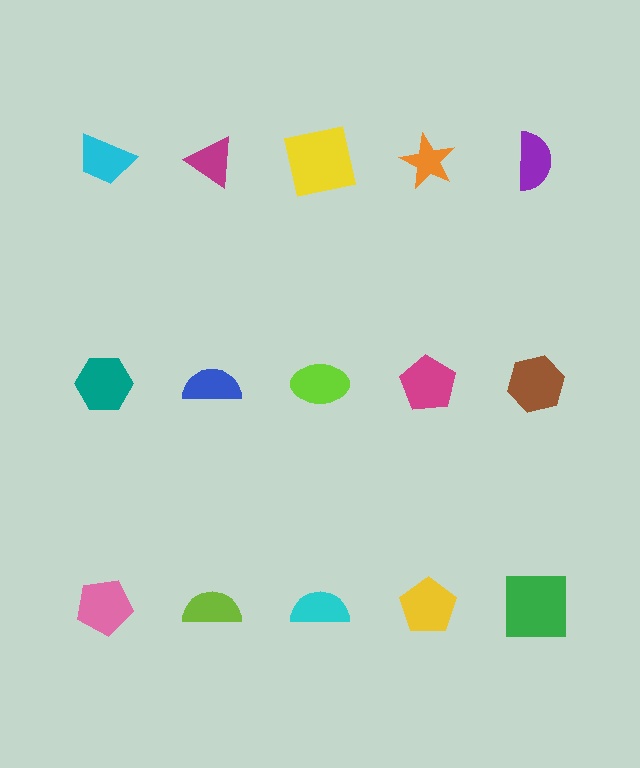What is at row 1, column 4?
An orange star.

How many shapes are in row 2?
5 shapes.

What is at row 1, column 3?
A yellow square.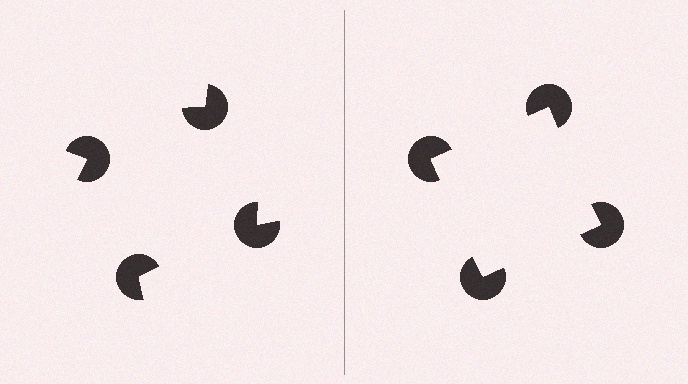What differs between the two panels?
The pac-man discs are positioned identically on both sides; only the wedge orientations differ. On the right they align to a square; on the left they are misaligned.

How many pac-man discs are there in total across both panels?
8 — 4 on each side.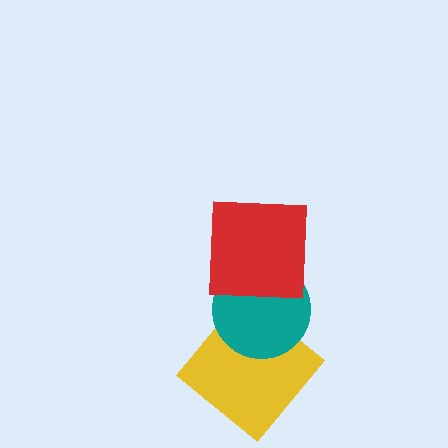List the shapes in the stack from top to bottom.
From top to bottom: the red square, the teal circle, the yellow diamond.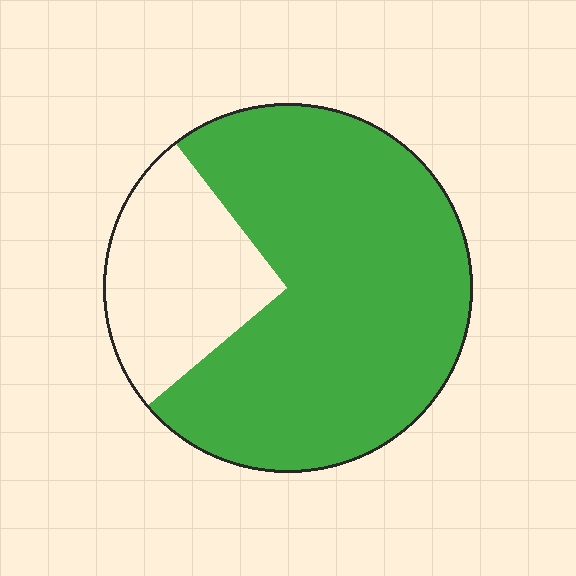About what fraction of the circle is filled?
About three quarters (3/4).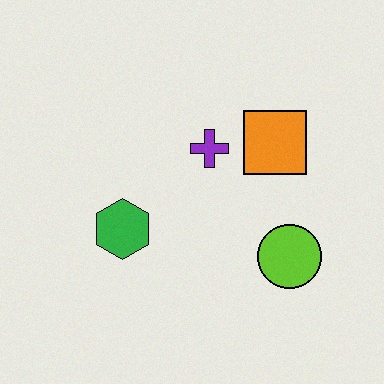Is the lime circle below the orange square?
Yes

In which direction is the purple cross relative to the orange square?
The purple cross is to the left of the orange square.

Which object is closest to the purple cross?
The orange square is closest to the purple cross.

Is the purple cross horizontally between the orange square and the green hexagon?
Yes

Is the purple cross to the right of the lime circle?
No